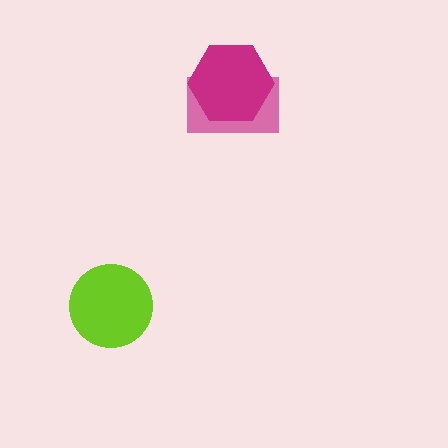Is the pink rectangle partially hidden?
Yes, it is partially covered by another shape.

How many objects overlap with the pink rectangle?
1 object overlaps with the pink rectangle.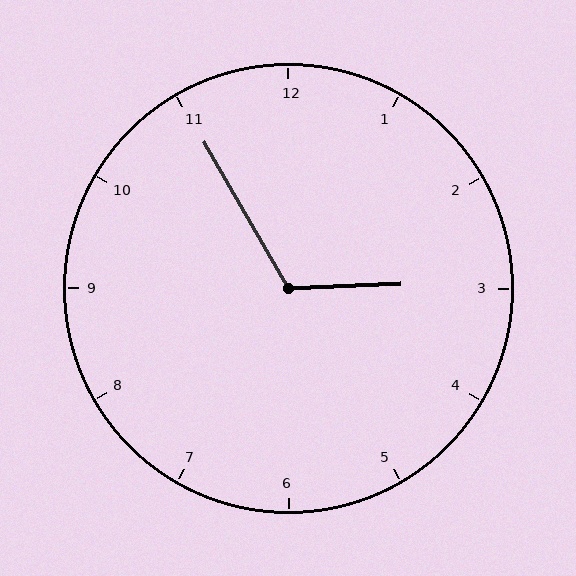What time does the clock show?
2:55.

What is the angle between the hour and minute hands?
Approximately 118 degrees.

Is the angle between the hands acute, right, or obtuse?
It is obtuse.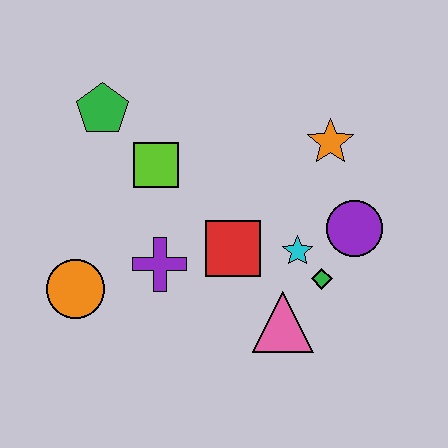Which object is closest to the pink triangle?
The green diamond is closest to the pink triangle.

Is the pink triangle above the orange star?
No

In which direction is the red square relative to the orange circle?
The red square is to the right of the orange circle.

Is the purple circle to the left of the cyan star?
No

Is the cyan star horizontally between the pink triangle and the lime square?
No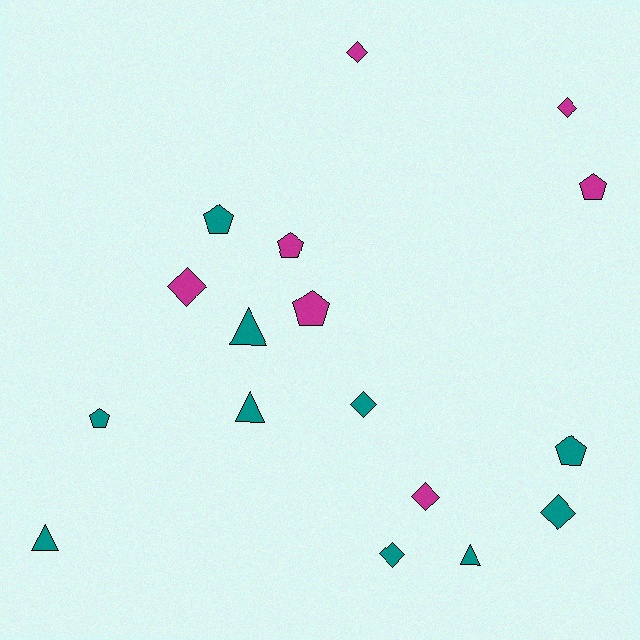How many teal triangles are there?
There are 4 teal triangles.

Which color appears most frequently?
Teal, with 10 objects.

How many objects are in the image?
There are 17 objects.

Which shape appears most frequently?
Diamond, with 7 objects.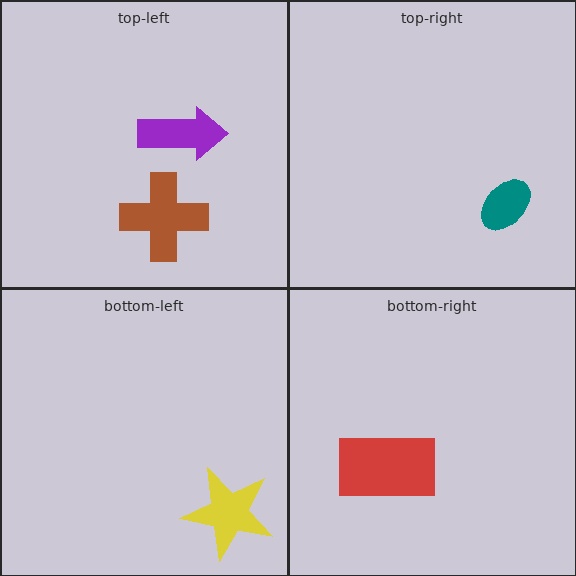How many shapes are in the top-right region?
1.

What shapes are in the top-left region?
The brown cross, the purple arrow.